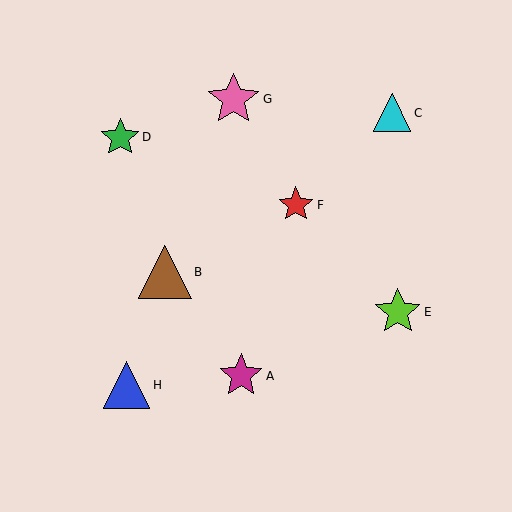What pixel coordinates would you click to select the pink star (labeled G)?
Click at (234, 99) to select the pink star G.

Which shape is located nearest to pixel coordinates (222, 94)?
The pink star (labeled G) at (234, 99) is nearest to that location.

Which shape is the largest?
The brown triangle (labeled B) is the largest.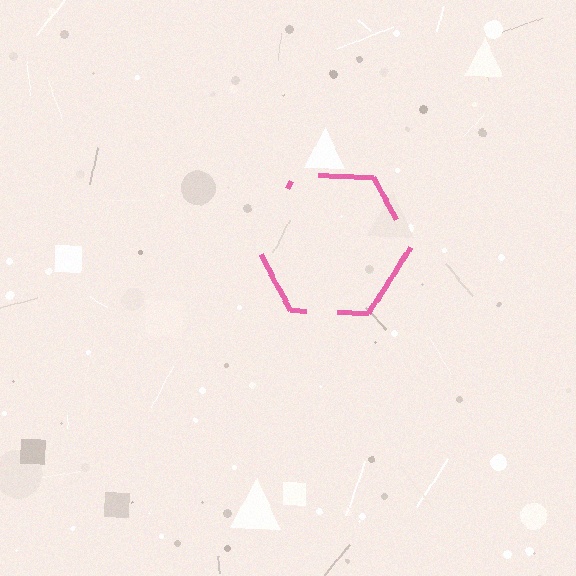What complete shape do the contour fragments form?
The contour fragments form a hexagon.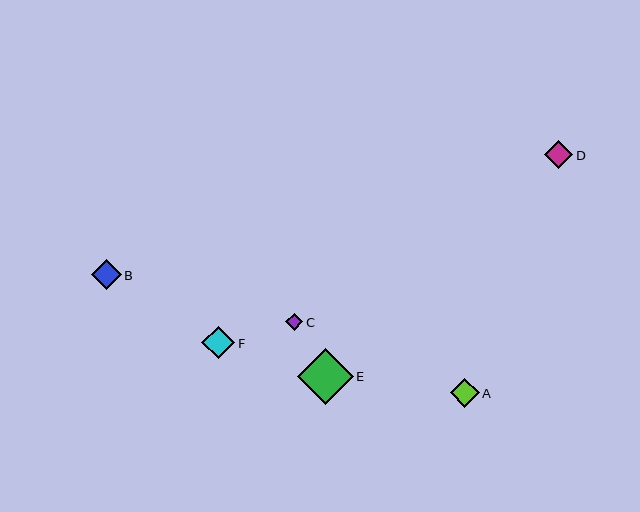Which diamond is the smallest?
Diamond C is the smallest with a size of approximately 17 pixels.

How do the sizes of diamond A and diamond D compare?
Diamond A and diamond D are approximately the same size.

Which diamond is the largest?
Diamond E is the largest with a size of approximately 56 pixels.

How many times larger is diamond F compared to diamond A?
Diamond F is approximately 1.1 times the size of diamond A.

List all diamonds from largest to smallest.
From largest to smallest: E, F, B, A, D, C.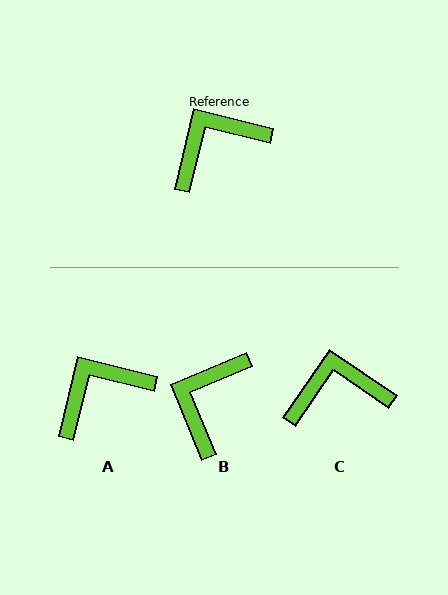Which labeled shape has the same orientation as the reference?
A.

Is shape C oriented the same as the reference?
No, it is off by about 21 degrees.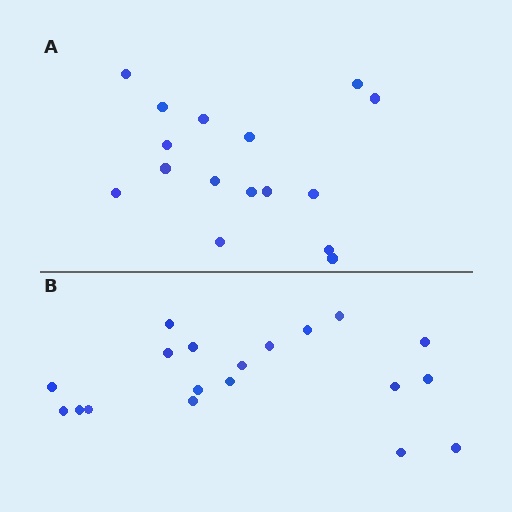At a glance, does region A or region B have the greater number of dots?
Region B (the bottom region) has more dots.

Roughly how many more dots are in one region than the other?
Region B has just a few more — roughly 2 or 3 more dots than region A.